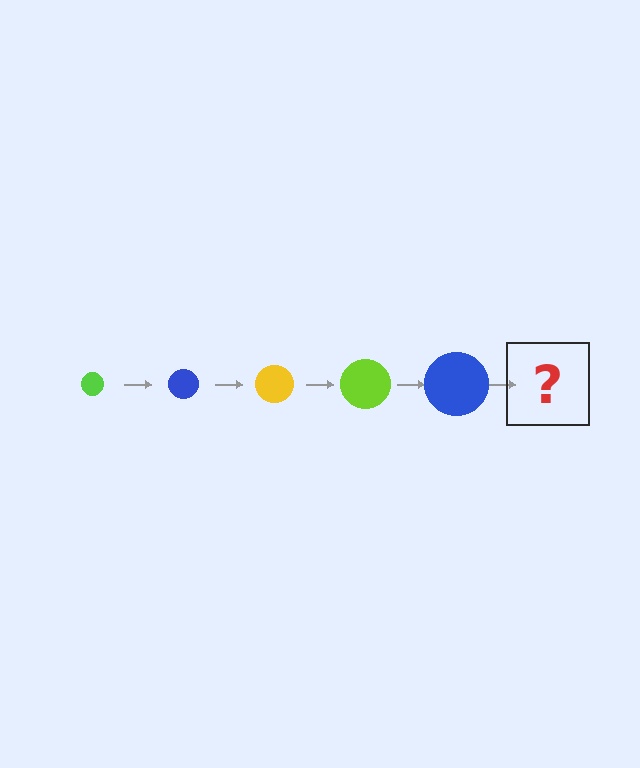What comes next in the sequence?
The next element should be a yellow circle, larger than the previous one.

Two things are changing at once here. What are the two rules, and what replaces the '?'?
The two rules are that the circle grows larger each step and the color cycles through lime, blue, and yellow. The '?' should be a yellow circle, larger than the previous one.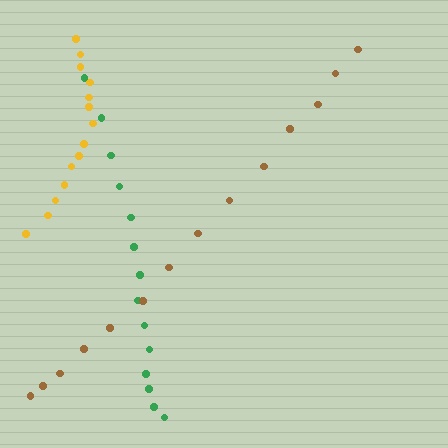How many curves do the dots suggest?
There are 3 distinct paths.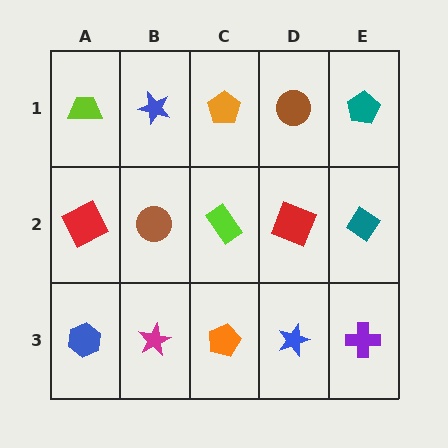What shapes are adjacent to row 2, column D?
A brown circle (row 1, column D), a blue star (row 3, column D), a lime rectangle (row 2, column C), a teal diamond (row 2, column E).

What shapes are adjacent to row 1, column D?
A red square (row 2, column D), an orange pentagon (row 1, column C), a teal pentagon (row 1, column E).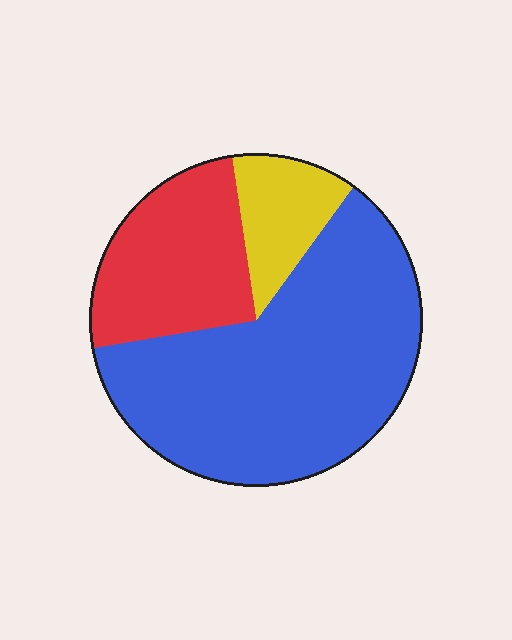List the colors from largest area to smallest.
From largest to smallest: blue, red, yellow.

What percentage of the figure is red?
Red takes up about one quarter (1/4) of the figure.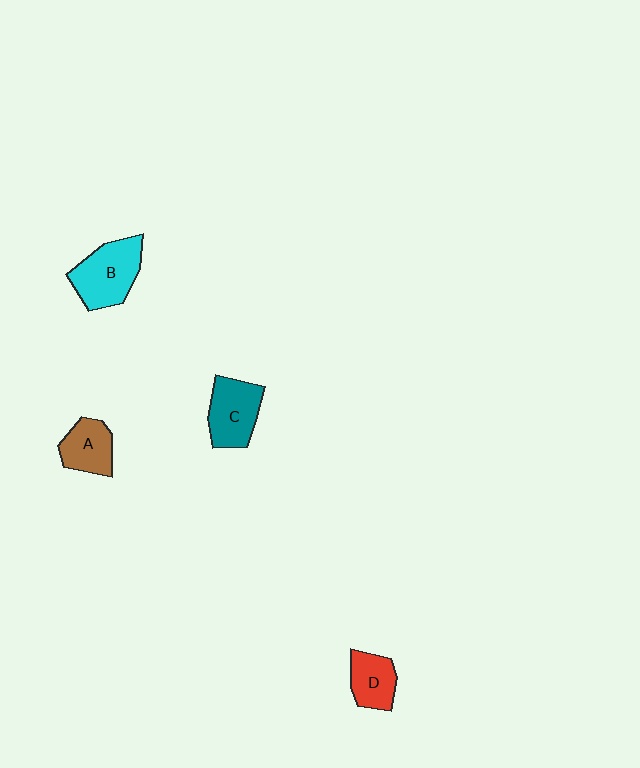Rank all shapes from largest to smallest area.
From largest to smallest: B (cyan), C (teal), A (brown), D (red).